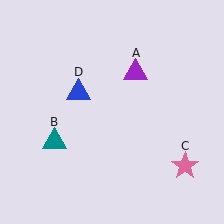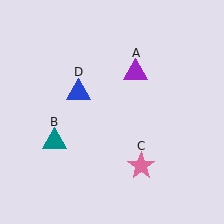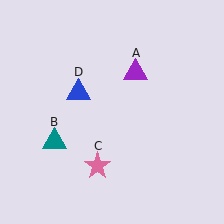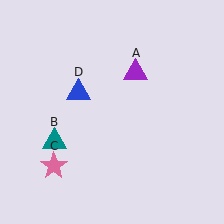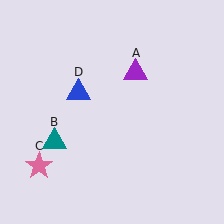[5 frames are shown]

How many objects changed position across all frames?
1 object changed position: pink star (object C).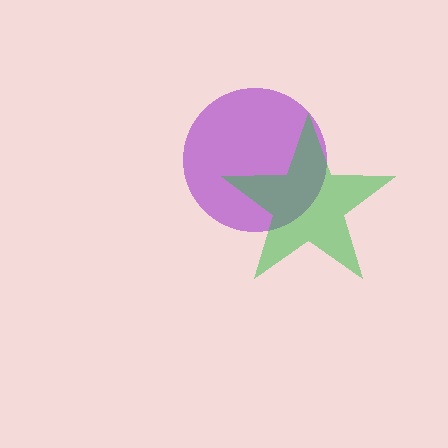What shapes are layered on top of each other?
The layered shapes are: a purple circle, a green star.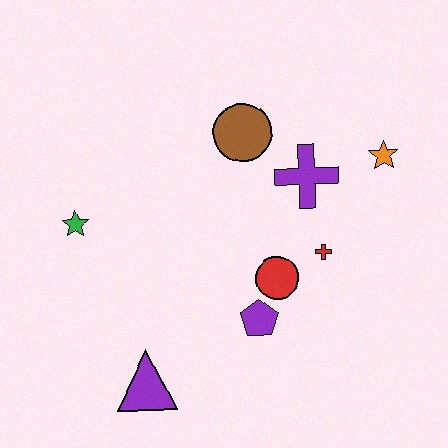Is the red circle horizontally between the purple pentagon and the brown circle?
No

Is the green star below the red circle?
No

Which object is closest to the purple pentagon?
The red circle is closest to the purple pentagon.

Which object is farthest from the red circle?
The green star is farthest from the red circle.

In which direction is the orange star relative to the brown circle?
The orange star is to the right of the brown circle.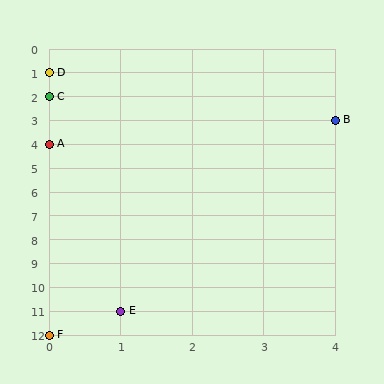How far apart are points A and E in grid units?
Points A and E are 1 column and 7 rows apart (about 7.1 grid units diagonally).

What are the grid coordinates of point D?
Point D is at grid coordinates (0, 1).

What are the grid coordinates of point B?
Point B is at grid coordinates (4, 3).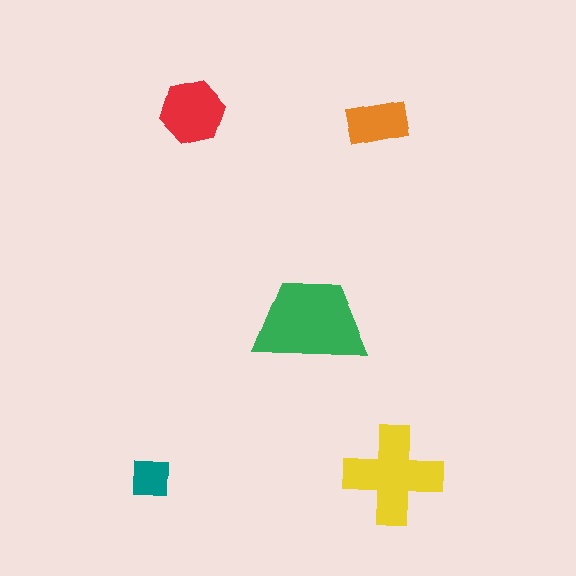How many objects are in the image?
There are 5 objects in the image.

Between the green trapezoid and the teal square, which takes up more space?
The green trapezoid.